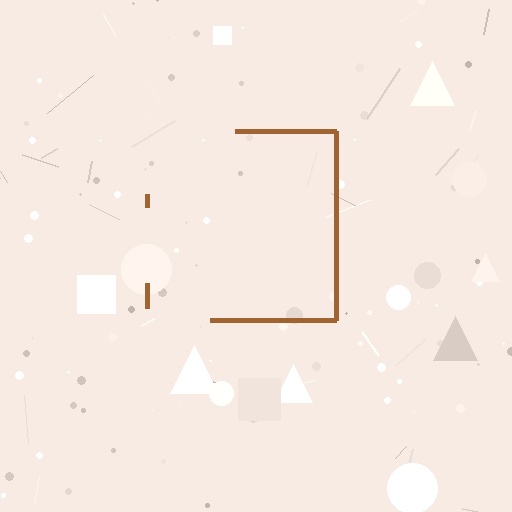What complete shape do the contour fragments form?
The contour fragments form a square.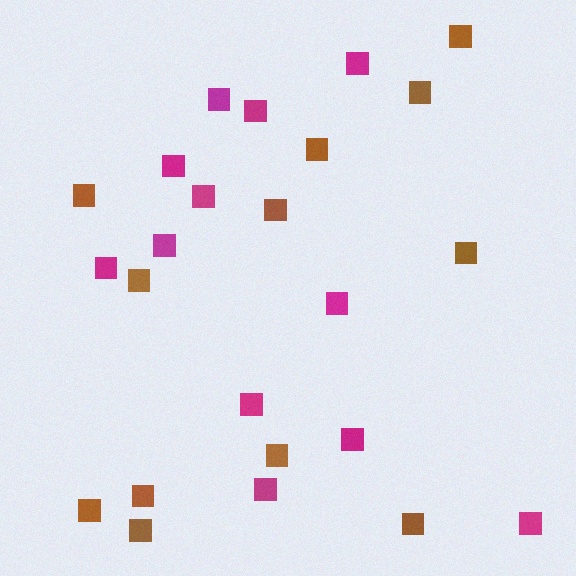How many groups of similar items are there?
There are 2 groups: one group of magenta squares (12) and one group of brown squares (12).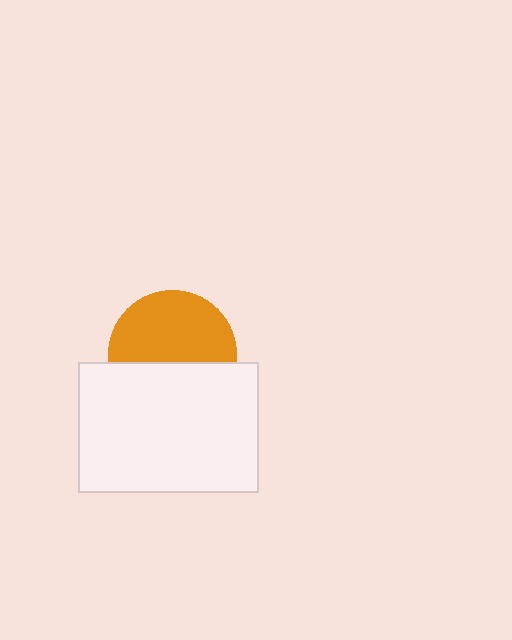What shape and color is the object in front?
The object in front is a white rectangle.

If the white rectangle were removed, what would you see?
You would see the complete orange circle.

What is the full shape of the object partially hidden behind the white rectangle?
The partially hidden object is an orange circle.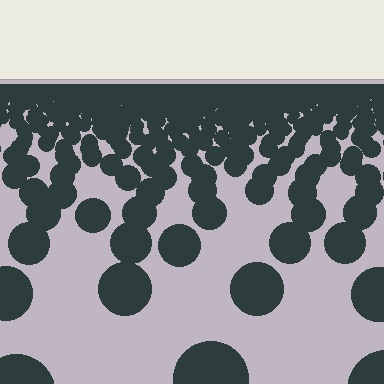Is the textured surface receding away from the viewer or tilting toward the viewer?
The surface is receding away from the viewer. Texture elements get smaller and denser toward the top.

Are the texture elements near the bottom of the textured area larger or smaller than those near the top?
Larger. Near the bottom, elements are closer to the viewer and appear at a bigger on-screen size.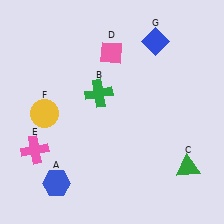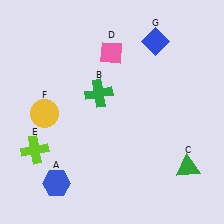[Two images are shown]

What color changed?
The cross (E) changed from pink in Image 1 to lime in Image 2.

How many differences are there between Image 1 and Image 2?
There is 1 difference between the two images.